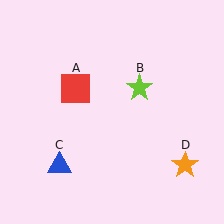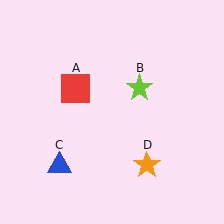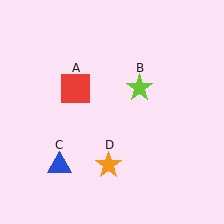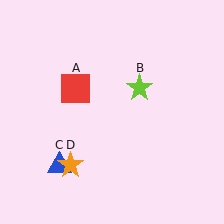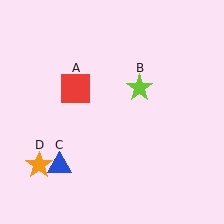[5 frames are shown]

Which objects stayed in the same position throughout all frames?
Red square (object A) and lime star (object B) and blue triangle (object C) remained stationary.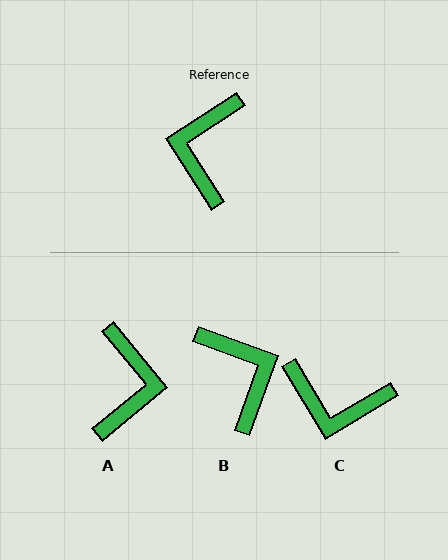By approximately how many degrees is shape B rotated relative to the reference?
Approximately 142 degrees clockwise.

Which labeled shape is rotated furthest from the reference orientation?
A, about 173 degrees away.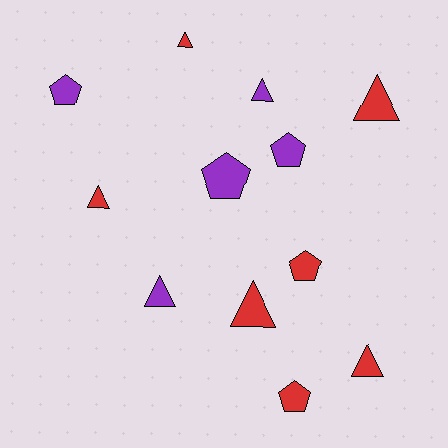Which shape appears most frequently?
Triangle, with 7 objects.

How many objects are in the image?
There are 12 objects.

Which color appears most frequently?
Red, with 7 objects.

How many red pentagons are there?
There are 2 red pentagons.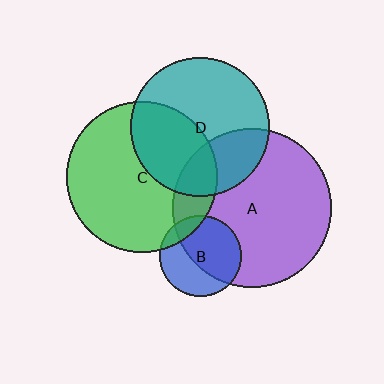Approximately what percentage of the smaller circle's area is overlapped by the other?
Approximately 40%.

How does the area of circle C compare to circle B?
Approximately 3.5 times.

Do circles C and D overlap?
Yes.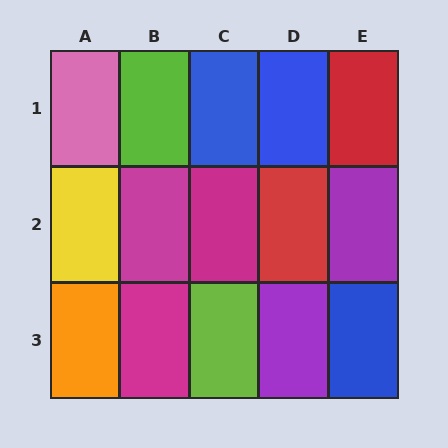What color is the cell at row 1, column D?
Blue.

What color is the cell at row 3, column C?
Lime.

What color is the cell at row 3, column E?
Blue.